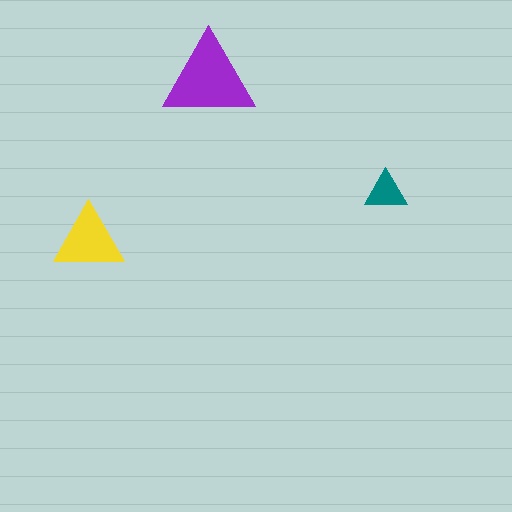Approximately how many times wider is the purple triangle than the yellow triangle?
About 1.5 times wider.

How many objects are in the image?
There are 3 objects in the image.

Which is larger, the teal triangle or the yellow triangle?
The yellow one.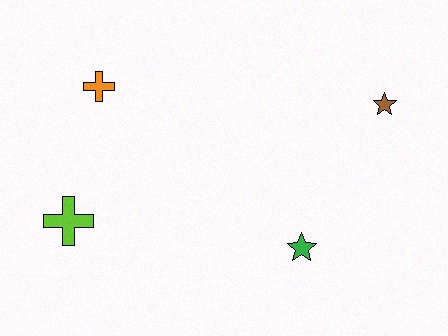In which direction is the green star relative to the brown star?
The green star is below the brown star.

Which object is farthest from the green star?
The orange cross is farthest from the green star.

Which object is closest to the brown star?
The green star is closest to the brown star.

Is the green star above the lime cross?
No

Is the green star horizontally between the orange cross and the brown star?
Yes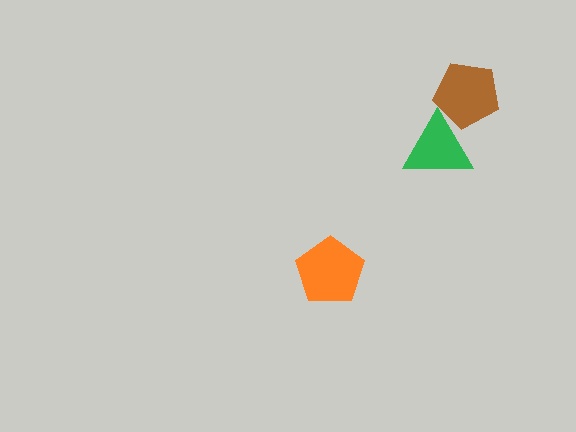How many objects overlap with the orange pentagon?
0 objects overlap with the orange pentagon.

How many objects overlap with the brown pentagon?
1 object overlaps with the brown pentagon.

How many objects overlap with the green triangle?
1 object overlaps with the green triangle.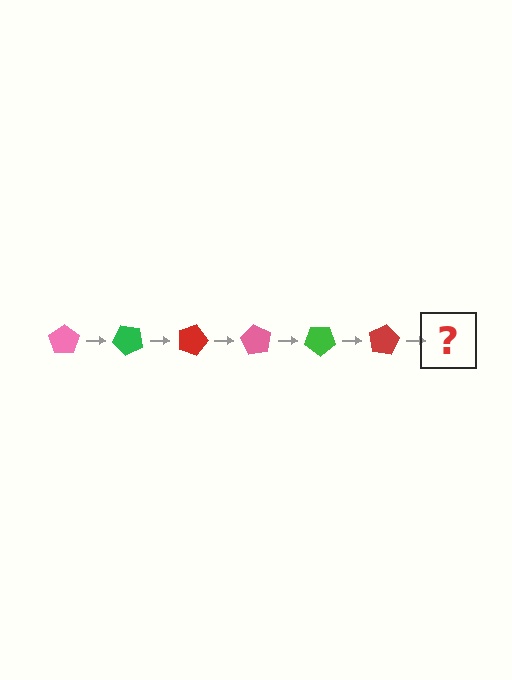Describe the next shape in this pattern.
It should be a pink pentagon, rotated 270 degrees from the start.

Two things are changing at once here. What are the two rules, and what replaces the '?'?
The two rules are that it rotates 45 degrees each step and the color cycles through pink, green, and red. The '?' should be a pink pentagon, rotated 270 degrees from the start.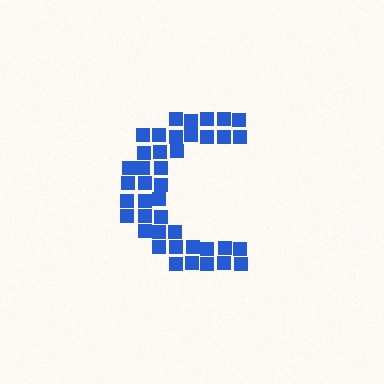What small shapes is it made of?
It is made of small squares.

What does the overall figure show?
The overall figure shows the letter C.